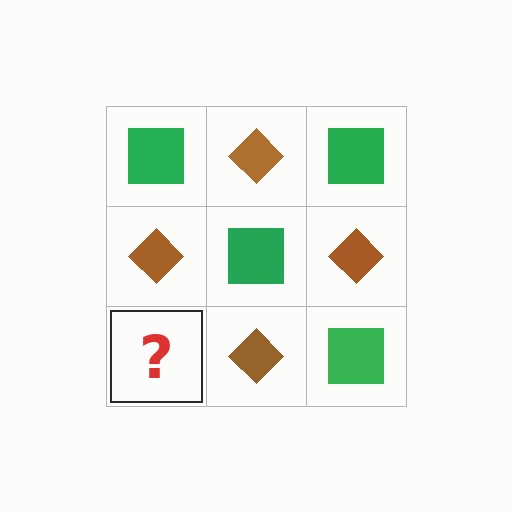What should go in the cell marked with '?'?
The missing cell should contain a green square.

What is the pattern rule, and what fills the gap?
The rule is that it alternates green square and brown diamond in a checkerboard pattern. The gap should be filled with a green square.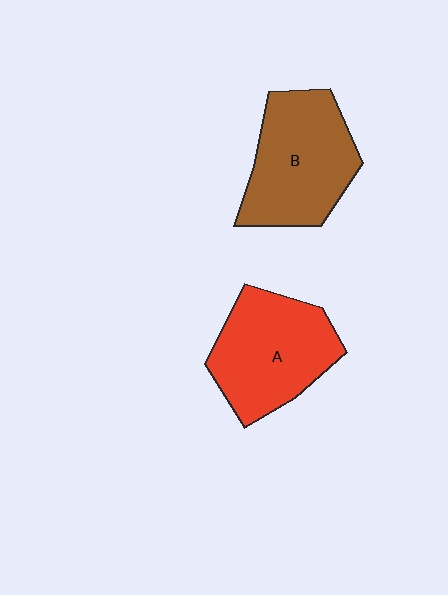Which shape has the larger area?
Shape B (brown).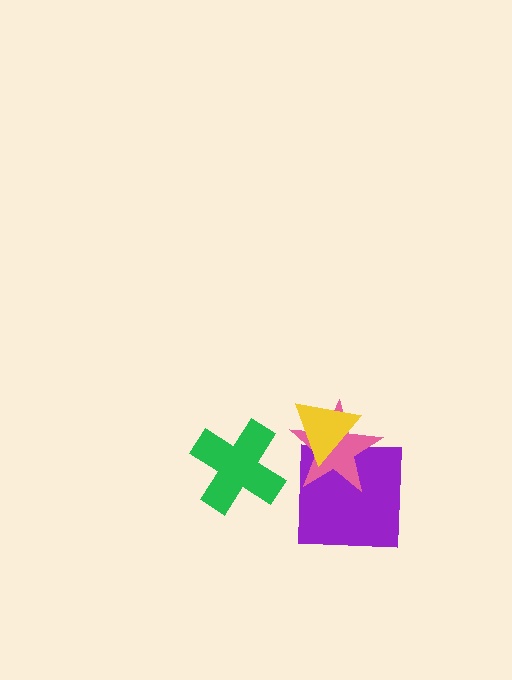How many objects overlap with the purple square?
2 objects overlap with the purple square.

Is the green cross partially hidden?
No, no other shape covers it.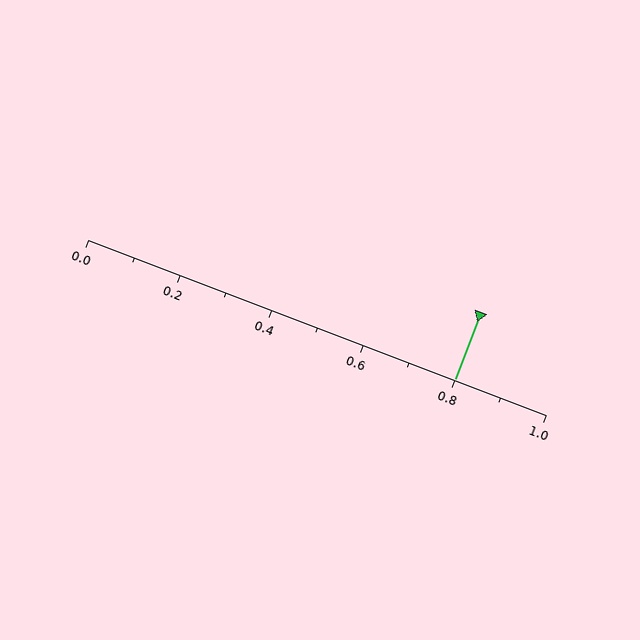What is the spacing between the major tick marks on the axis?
The major ticks are spaced 0.2 apart.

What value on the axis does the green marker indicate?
The marker indicates approximately 0.8.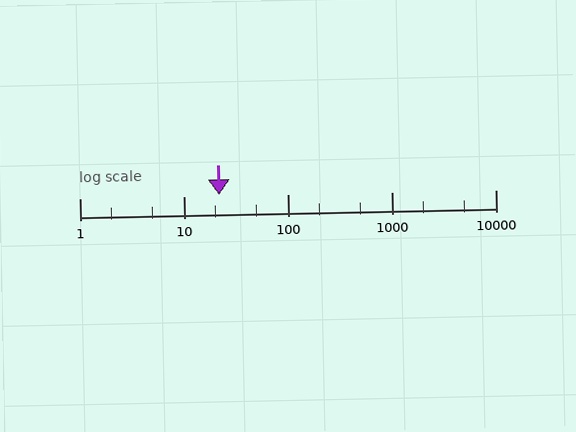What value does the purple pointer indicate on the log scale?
The pointer indicates approximately 22.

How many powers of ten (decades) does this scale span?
The scale spans 4 decades, from 1 to 10000.